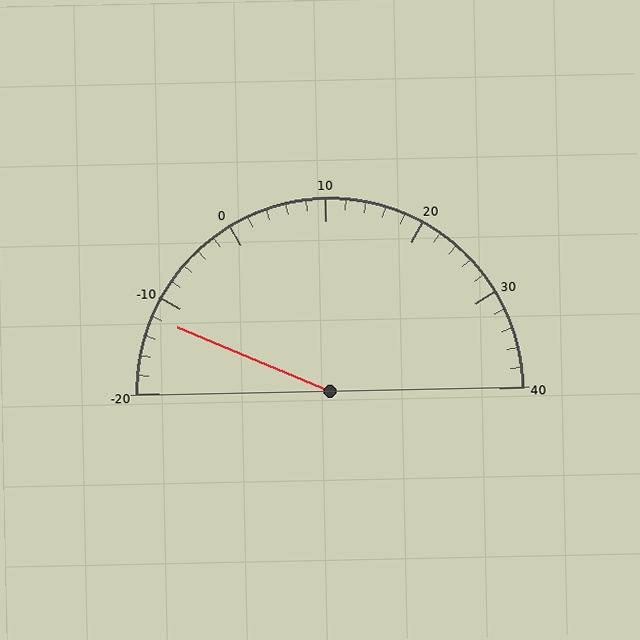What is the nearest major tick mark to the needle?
The nearest major tick mark is -10.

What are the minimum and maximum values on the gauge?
The gauge ranges from -20 to 40.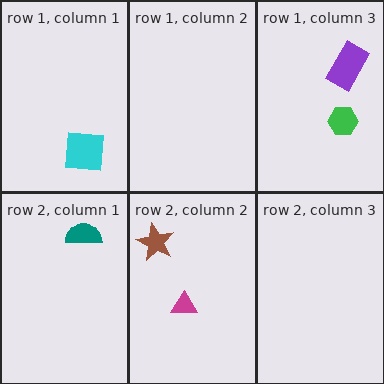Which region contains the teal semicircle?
The row 2, column 1 region.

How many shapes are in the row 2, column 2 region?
2.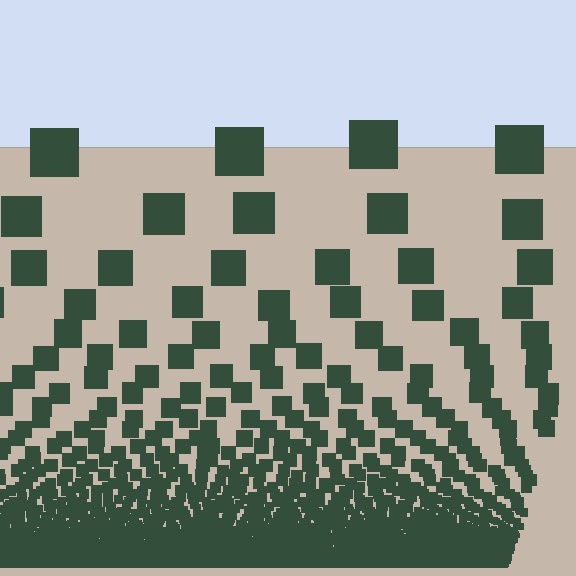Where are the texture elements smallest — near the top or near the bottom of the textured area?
Near the bottom.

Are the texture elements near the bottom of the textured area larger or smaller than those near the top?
Smaller. The gradient is inverted — elements near the bottom are smaller and denser.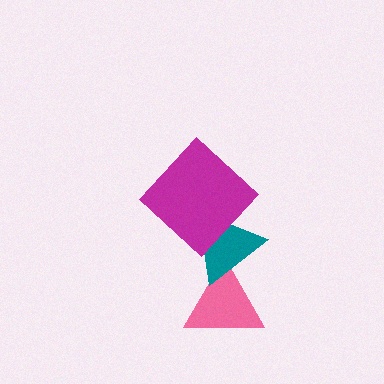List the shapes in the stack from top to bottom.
From top to bottom: the magenta diamond, the teal triangle, the pink triangle.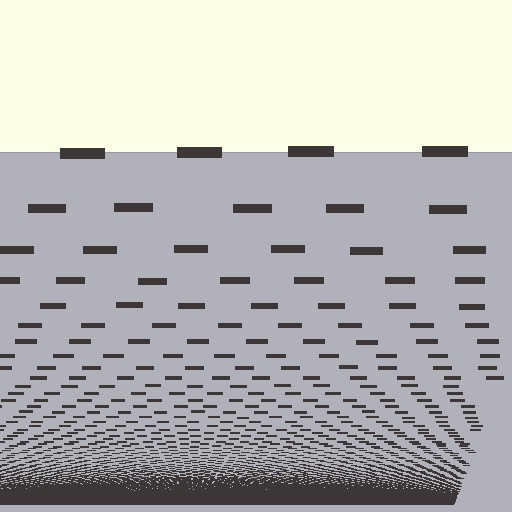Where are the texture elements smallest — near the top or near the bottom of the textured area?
Near the bottom.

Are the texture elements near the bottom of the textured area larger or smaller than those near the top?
Smaller. The gradient is inverted — elements near the bottom are smaller and denser.